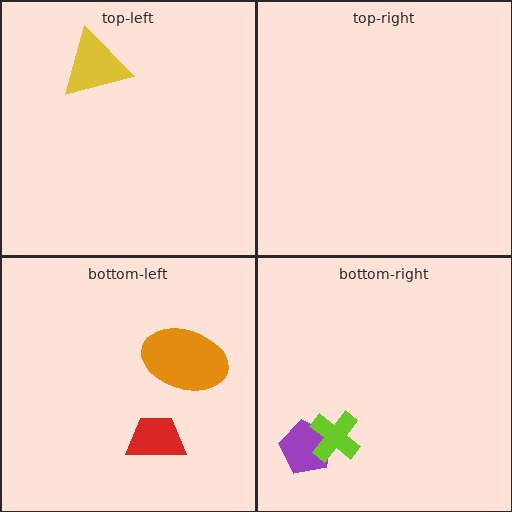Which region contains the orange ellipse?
The bottom-left region.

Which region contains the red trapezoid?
The bottom-left region.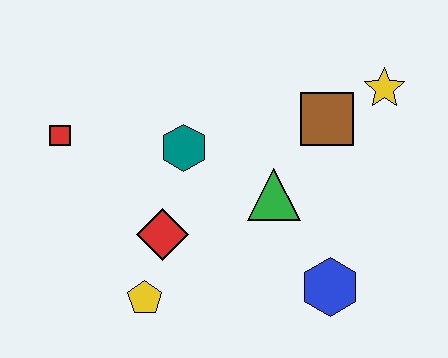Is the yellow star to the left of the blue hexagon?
No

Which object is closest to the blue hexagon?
The green triangle is closest to the blue hexagon.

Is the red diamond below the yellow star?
Yes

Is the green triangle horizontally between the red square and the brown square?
Yes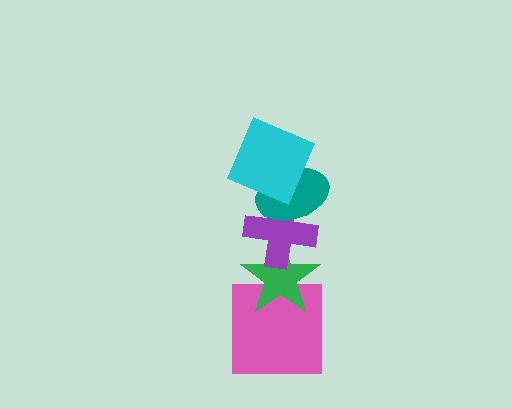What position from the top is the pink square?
The pink square is 5th from the top.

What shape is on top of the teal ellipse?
The cyan square is on top of the teal ellipse.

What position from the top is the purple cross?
The purple cross is 3rd from the top.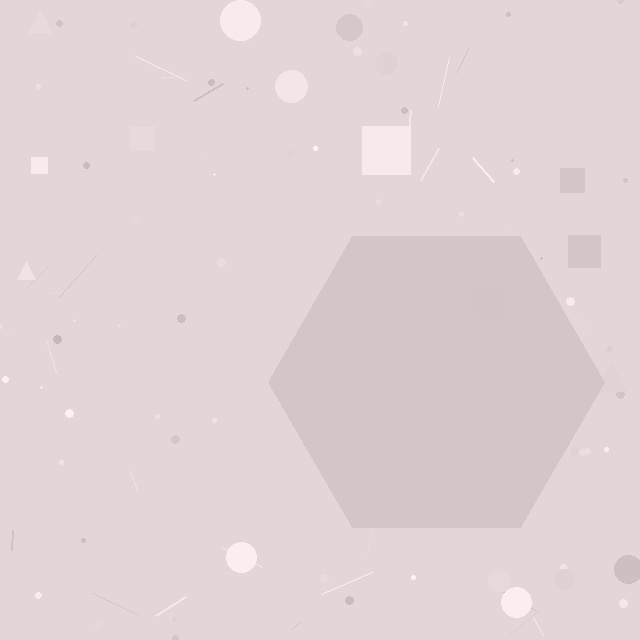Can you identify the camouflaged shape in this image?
The camouflaged shape is a hexagon.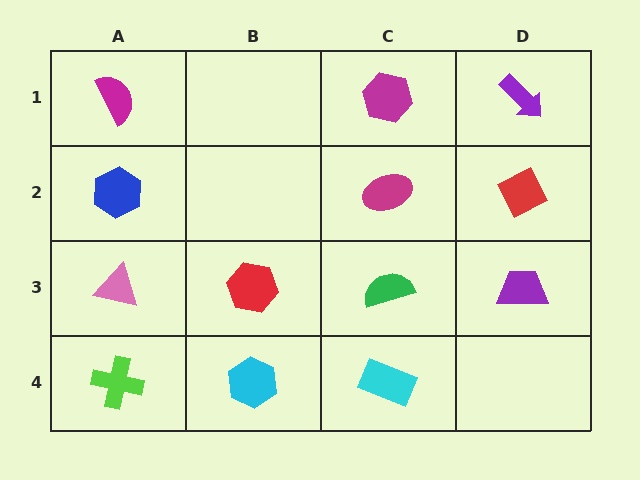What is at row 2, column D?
A red diamond.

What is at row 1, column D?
A purple arrow.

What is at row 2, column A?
A blue hexagon.